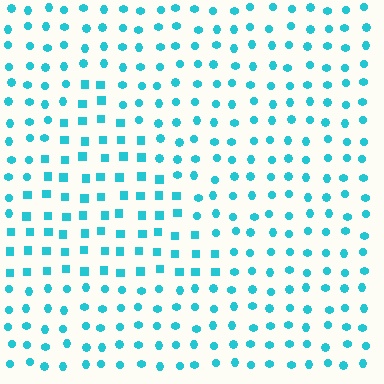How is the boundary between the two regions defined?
The boundary is defined by a change in element shape: squares inside vs. circles outside. All elements share the same color and spacing.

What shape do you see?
I see a triangle.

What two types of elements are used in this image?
The image uses squares inside the triangle region and circles outside it.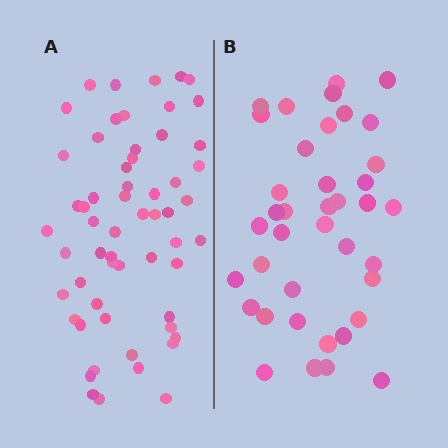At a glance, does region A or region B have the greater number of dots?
Region A (the left region) has more dots.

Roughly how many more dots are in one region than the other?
Region A has approximately 20 more dots than region B.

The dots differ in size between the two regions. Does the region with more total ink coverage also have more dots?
No. Region B has more total ink coverage because its dots are larger, but region A actually contains more individual dots. Total area can be misleading — the number of items is what matters here.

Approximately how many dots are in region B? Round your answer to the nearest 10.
About 40 dots. (The exact count is 39, which rounds to 40.)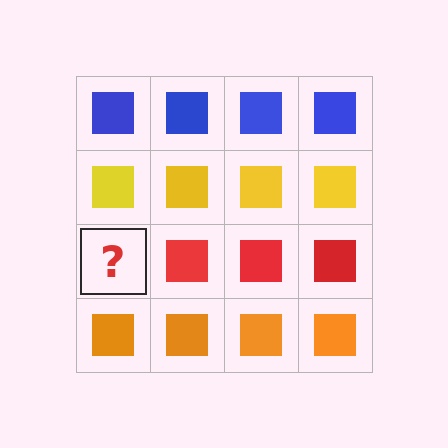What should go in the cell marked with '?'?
The missing cell should contain a red square.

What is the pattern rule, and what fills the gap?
The rule is that each row has a consistent color. The gap should be filled with a red square.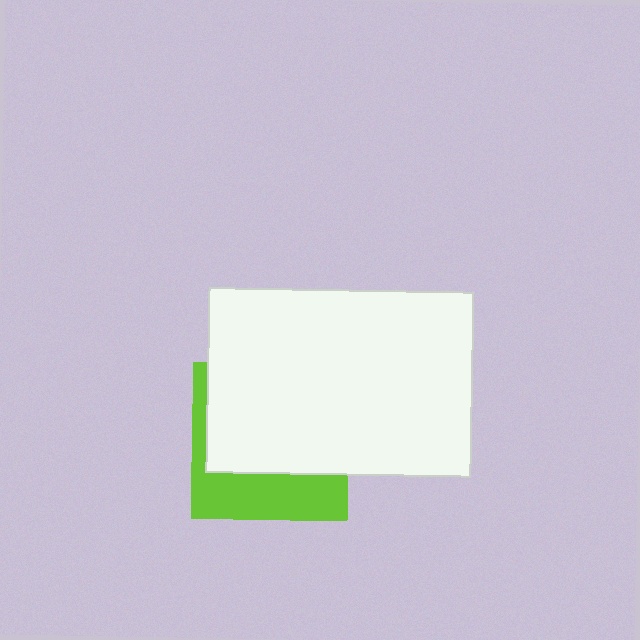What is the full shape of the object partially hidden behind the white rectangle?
The partially hidden object is a lime square.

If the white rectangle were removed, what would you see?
You would see the complete lime square.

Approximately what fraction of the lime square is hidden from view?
Roughly 65% of the lime square is hidden behind the white rectangle.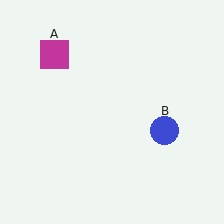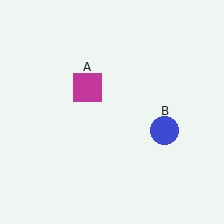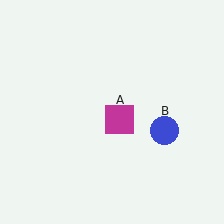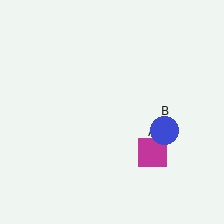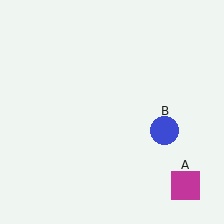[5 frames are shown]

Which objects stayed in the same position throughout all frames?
Blue circle (object B) remained stationary.